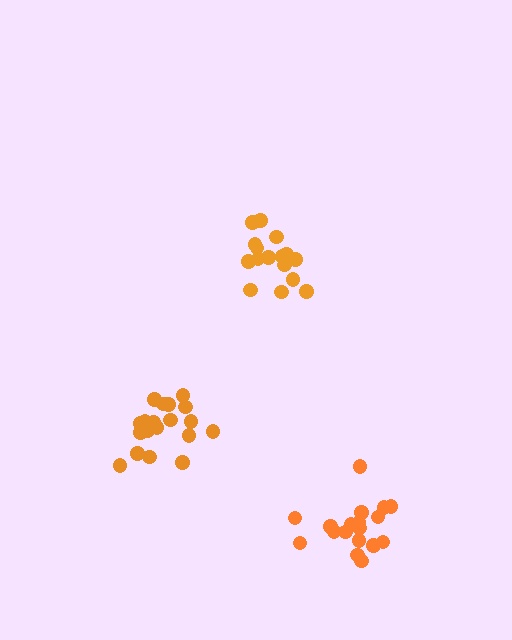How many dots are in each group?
Group 1: 16 dots, Group 2: 19 dots, Group 3: 20 dots (55 total).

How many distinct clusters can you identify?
There are 3 distinct clusters.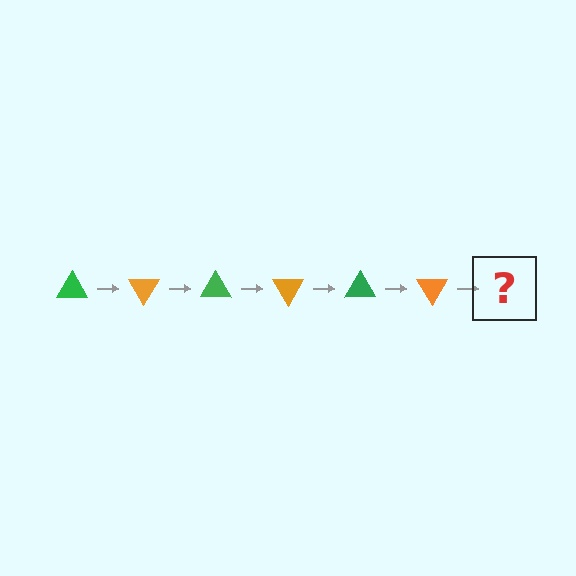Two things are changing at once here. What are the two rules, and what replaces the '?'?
The two rules are that it rotates 60 degrees each step and the color cycles through green and orange. The '?' should be a green triangle, rotated 360 degrees from the start.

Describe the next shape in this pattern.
It should be a green triangle, rotated 360 degrees from the start.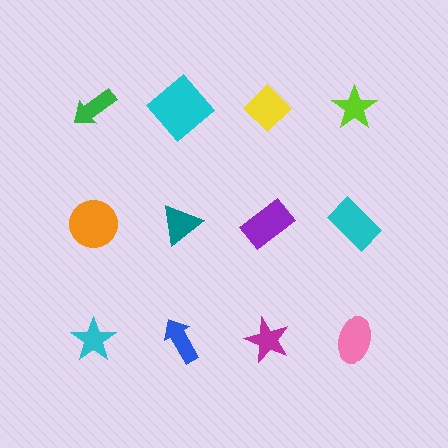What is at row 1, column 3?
A yellow diamond.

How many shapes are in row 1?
4 shapes.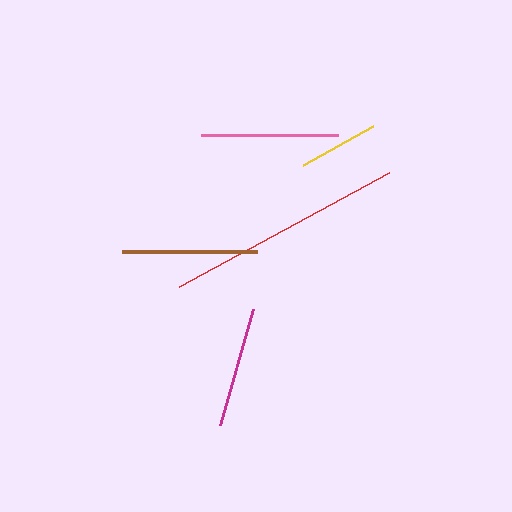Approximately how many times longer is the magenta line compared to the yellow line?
The magenta line is approximately 1.5 times the length of the yellow line.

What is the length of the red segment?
The red segment is approximately 239 pixels long.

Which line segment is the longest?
The red line is the longest at approximately 239 pixels.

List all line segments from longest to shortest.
From longest to shortest: red, pink, brown, magenta, yellow.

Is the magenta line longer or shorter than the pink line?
The pink line is longer than the magenta line.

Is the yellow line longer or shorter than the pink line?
The pink line is longer than the yellow line.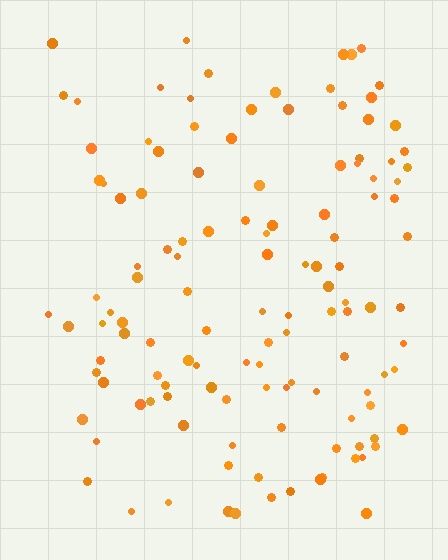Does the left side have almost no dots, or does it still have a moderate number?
Still a moderate number, just noticeably fewer than the right.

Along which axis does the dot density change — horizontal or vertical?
Horizontal.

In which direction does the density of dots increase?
From left to right, with the right side densest.